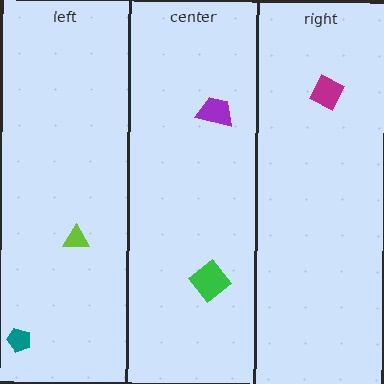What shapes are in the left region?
The lime triangle, the teal pentagon.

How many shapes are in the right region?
1.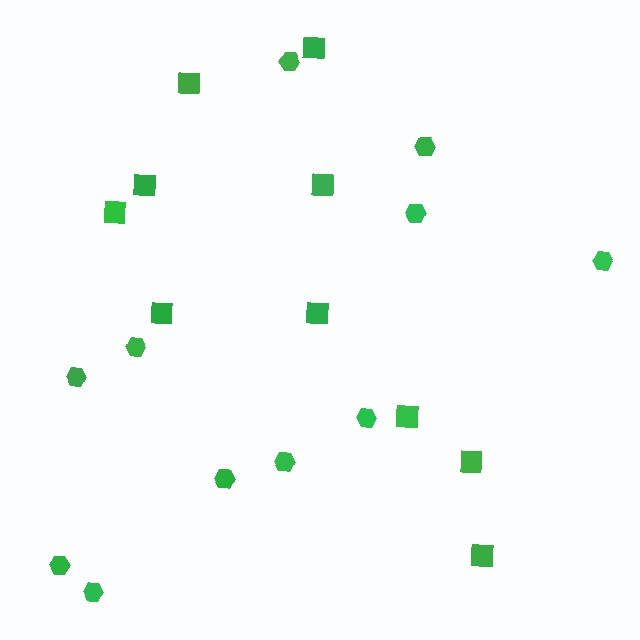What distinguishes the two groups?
There are 2 groups: one group of squares (10) and one group of hexagons (11).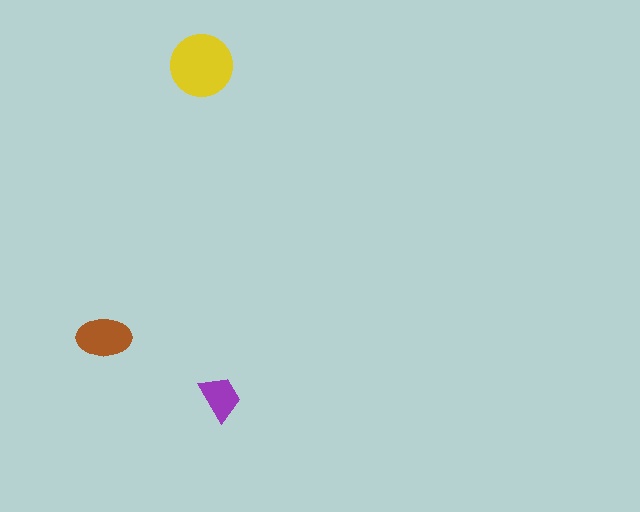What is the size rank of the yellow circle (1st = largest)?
1st.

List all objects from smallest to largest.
The purple trapezoid, the brown ellipse, the yellow circle.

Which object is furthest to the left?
The brown ellipse is leftmost.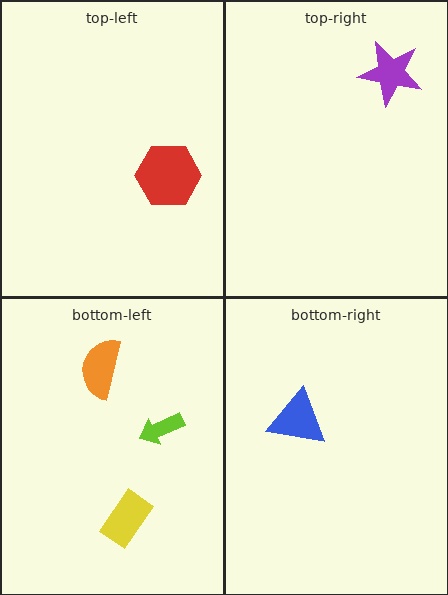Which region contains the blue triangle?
The bottom-right region.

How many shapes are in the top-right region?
1.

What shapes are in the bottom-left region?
The yellow rectangle, the orange semicircle, the lime arrow.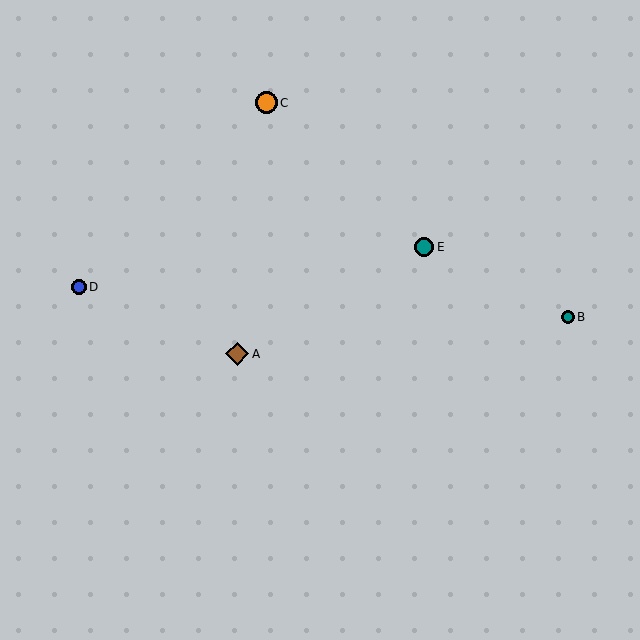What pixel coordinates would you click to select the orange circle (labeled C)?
Click at (266, 103) to select the orange circle C.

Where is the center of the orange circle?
The center of the orange circle is at (266, 103).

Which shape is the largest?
The brown diamond (labeled A) is the largest.